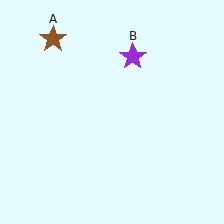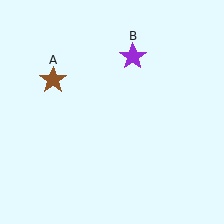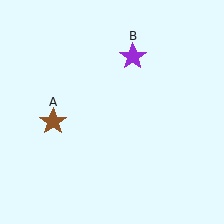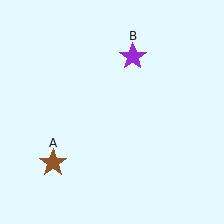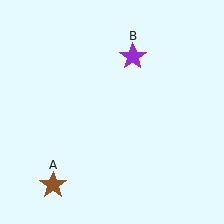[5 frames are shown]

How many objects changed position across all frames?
1 object changed position: brown star (object A).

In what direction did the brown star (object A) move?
The brown star (object A) moved down.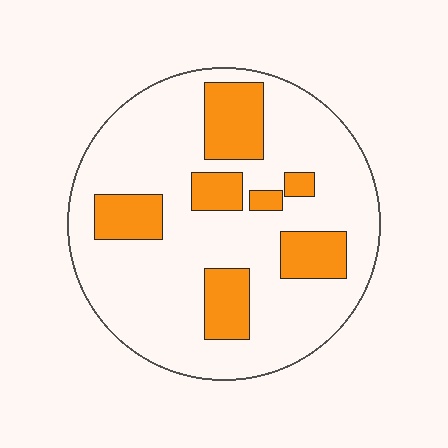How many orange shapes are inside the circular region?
7.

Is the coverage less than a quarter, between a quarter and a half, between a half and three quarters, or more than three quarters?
Less than a quarter.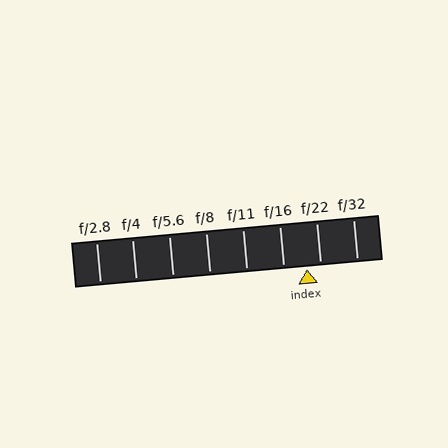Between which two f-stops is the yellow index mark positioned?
The index mark is between f/16 and f/22.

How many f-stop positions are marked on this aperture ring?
There are 8 f-stop positions marked.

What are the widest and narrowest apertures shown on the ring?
The widest aperture shown is f/2.8 and the narrowest is f/32.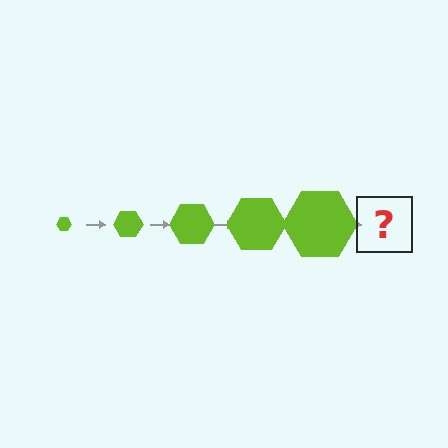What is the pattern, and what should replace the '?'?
The pattern is that the hexagon gets progressively larger each step. The '?' should be a lime hexagon, larger than the previous one.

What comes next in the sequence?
The next element should be a lime hexagon, larger than the previous one.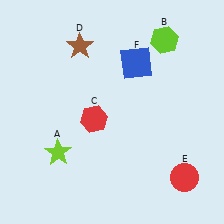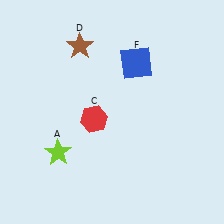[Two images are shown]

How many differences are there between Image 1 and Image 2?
There are 2 differences between the two images.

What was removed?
The red circle (E), the lime hexagon (B) were removed in Image 2.